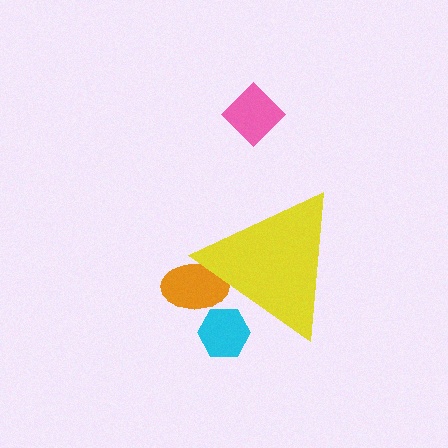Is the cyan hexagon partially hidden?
Yes, the cyan hexagon is partially hidden behind the yellow triangle.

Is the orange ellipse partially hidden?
Yes, the orange ellipse is partially hidden behind the yellow triangle.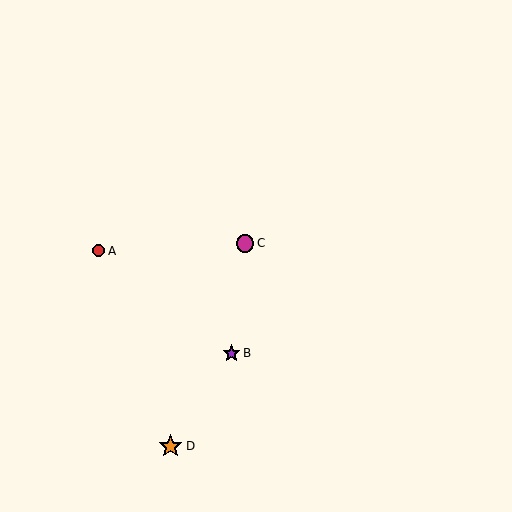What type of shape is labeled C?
Shape C is a magenta circle.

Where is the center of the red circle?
The center of the red circle is at (98, 251).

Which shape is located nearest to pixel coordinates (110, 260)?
The red circle (labeled A) at (98, 251) is nearest to that location.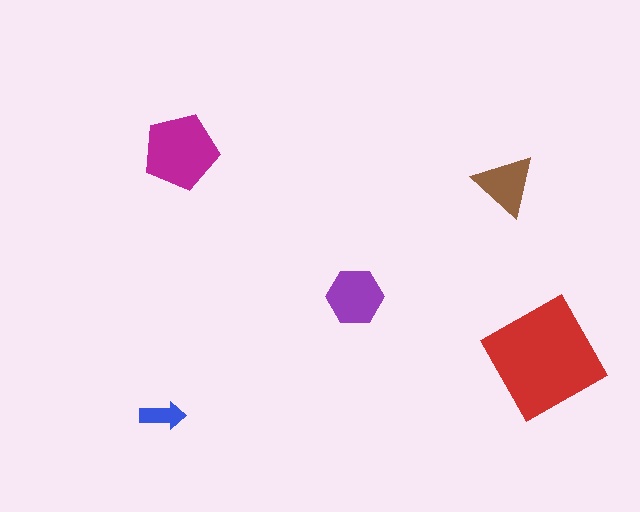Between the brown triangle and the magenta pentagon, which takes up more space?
The magenta pentagon.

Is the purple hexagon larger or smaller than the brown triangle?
Larger.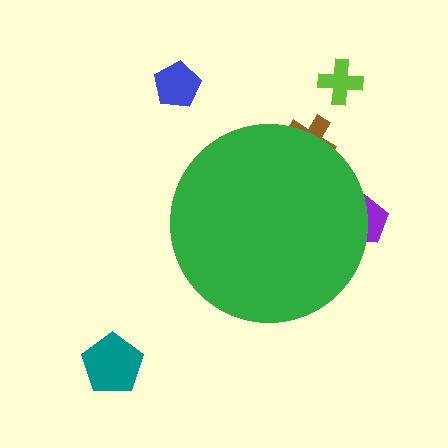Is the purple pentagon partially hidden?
Yes, the purple pentagon is partially hidden behind the green circle.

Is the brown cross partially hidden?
Yes, the brown cross is partially hidden behind the green circle.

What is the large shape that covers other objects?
A green circle.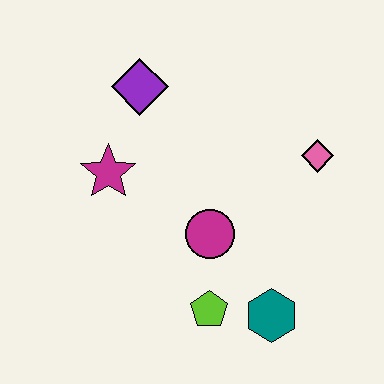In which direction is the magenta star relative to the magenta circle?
The magenta star is to the left of the magenta circle.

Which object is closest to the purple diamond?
The magenta star is closest to the purple diamond.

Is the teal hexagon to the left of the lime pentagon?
No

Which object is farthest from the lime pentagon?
The purple diamond is farthest from the lime pentagon.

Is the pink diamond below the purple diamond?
Yes